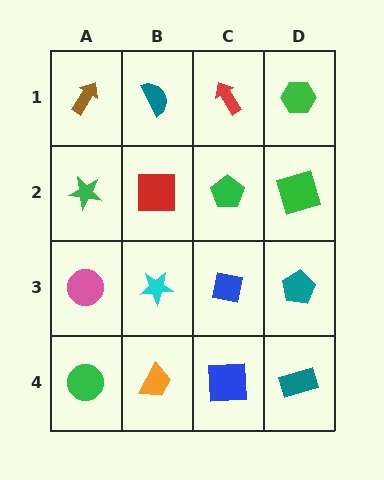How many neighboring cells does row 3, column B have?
4.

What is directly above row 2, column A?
A brown arrow.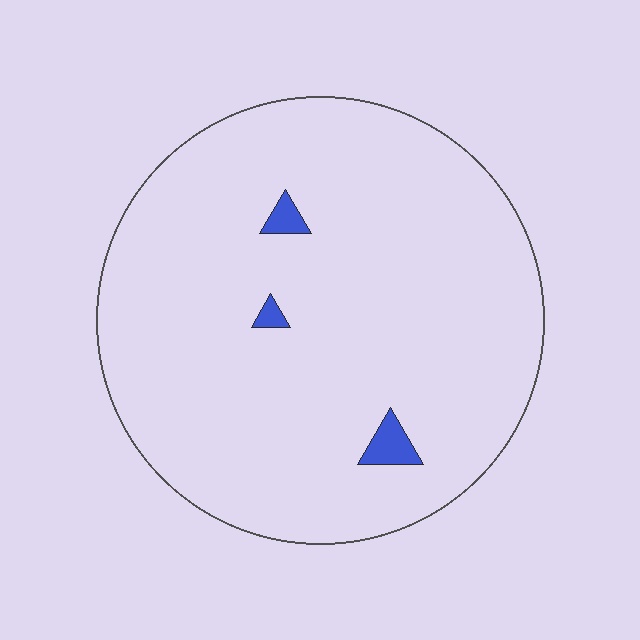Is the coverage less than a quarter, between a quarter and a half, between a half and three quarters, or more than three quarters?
Less than a quarter.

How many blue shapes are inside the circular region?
3.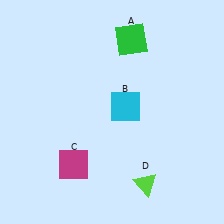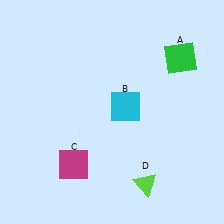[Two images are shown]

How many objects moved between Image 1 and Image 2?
1 object moved between the two images.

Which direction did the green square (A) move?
The green square (A) moved right.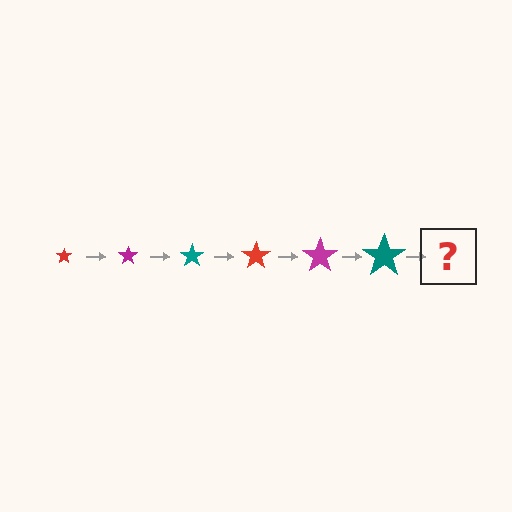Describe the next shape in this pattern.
It should be a red star, larger than the previous one.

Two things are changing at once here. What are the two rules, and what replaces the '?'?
The two rules are that the star grows larger each step and the color cycles through red, magenta, and teal. The '?' should be a red star, larger than the previous one.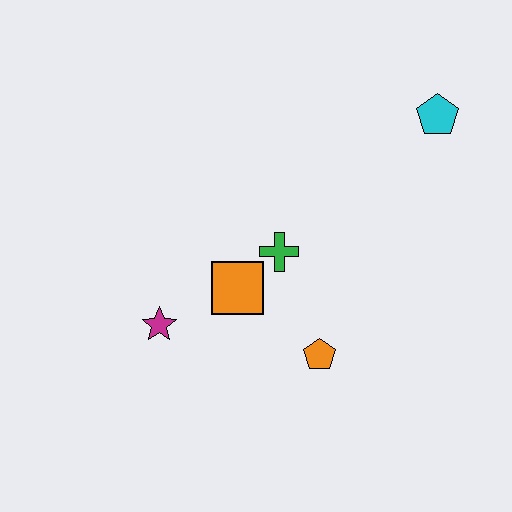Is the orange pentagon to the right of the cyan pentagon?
No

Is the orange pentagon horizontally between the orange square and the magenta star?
No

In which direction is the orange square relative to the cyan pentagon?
The orange square is to the left of the cyan pentagon.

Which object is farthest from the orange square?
The cyan pentagon is farthest from the orange square.